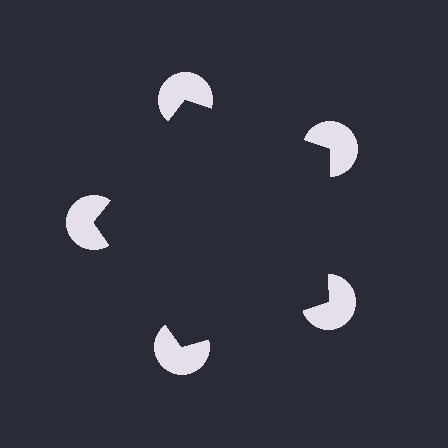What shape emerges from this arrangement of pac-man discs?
An illusory pentagon — its edges are inferred from the aligned wedge cuts in the pac-man discs, not physically drawn.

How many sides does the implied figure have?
5 sides.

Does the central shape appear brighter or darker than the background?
It typically appears slightly darker than the background, even though no actual brightness change is drawn.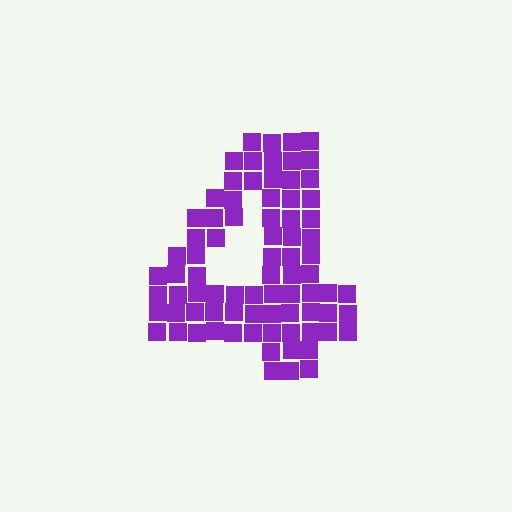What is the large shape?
The large shape is the digit 4.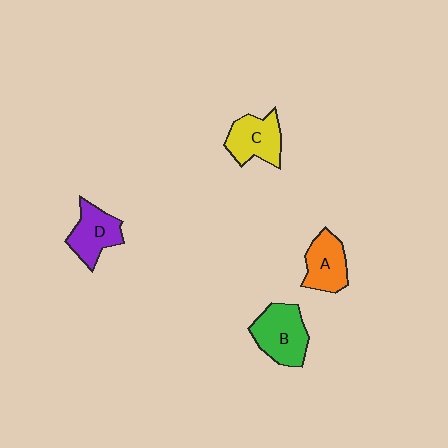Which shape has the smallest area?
Shape A (orange).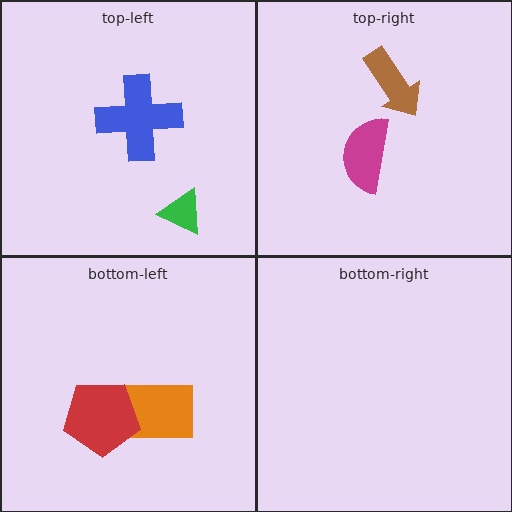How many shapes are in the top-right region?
2.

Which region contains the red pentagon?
The bottom-left region.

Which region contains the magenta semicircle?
The top-right region.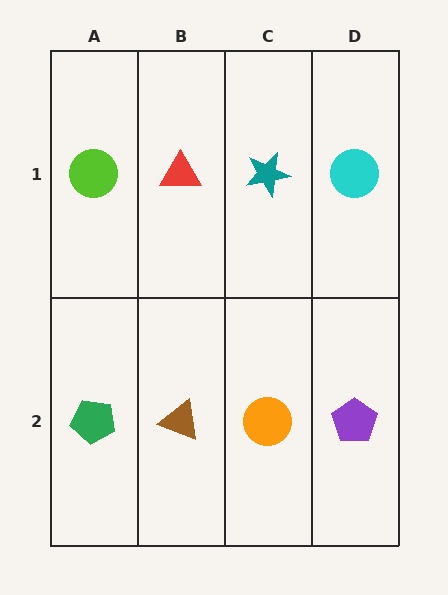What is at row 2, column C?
An orange circle.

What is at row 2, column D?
A purple pentagon.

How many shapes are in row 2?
4 shapes.